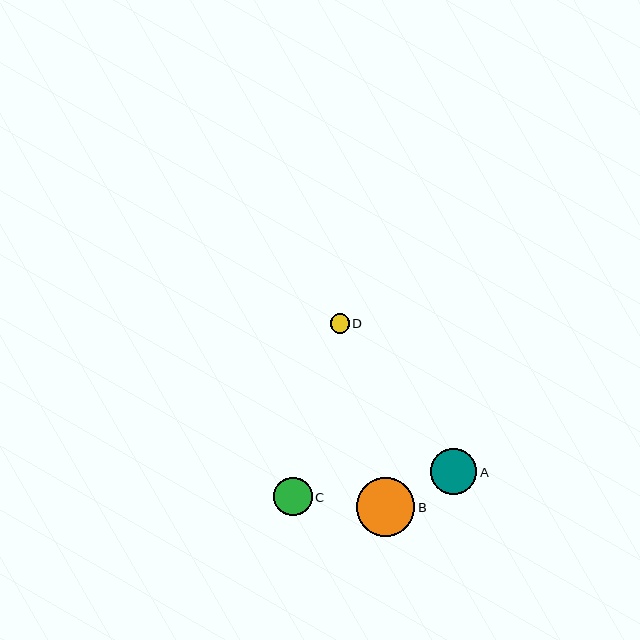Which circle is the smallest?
Circle D is the smallest with a size of approximately 19 pixels.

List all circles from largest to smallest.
From largest to smallest: B, A, C, D.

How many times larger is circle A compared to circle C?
Circle A is approximately 1.2 times the size of circle C.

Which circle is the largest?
Circle B is the largest with a size of approximately 58 pixels.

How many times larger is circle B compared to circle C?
Circle B is approximately 1.5 times the size of circle C.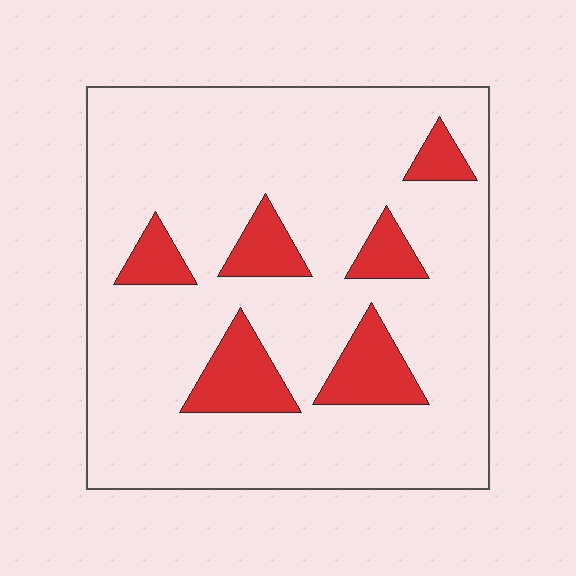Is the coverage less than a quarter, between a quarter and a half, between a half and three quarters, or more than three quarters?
Less than a quarter.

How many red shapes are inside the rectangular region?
6.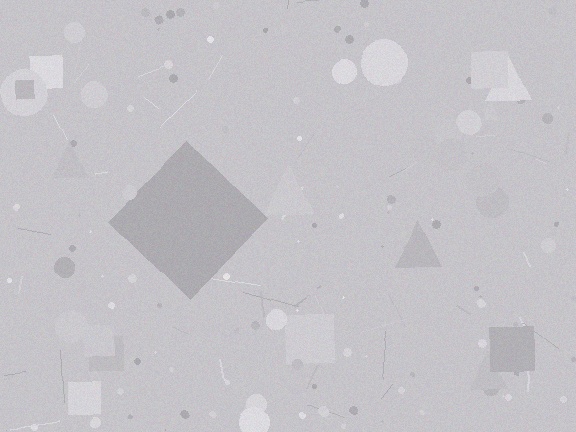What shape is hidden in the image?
A diamond is hidden in the image.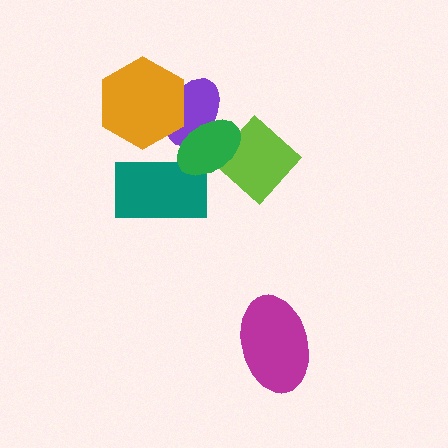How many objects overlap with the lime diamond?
1 object overlaps with the lime diamond.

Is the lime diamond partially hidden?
Yes, it is partially covered by another shape.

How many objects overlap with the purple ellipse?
2 objects overlap with the purple ellipse.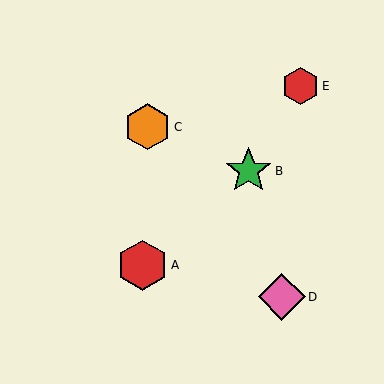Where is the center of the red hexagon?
The center of the red hexagon is at (301, 86).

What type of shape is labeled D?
Shape D is a pink diamond.